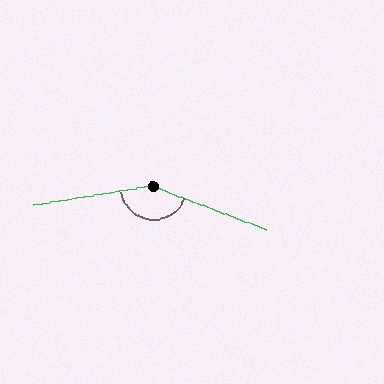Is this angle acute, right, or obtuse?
It is obtuse.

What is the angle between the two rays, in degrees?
Approximately 150 degrees.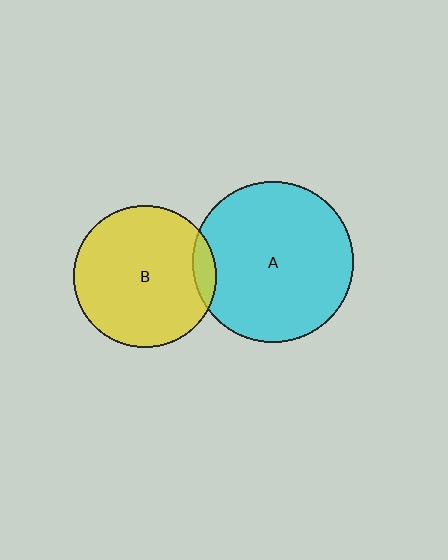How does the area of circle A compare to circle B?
Approximately 1.3 times.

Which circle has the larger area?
Circle A (cyan).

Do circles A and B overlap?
Yes.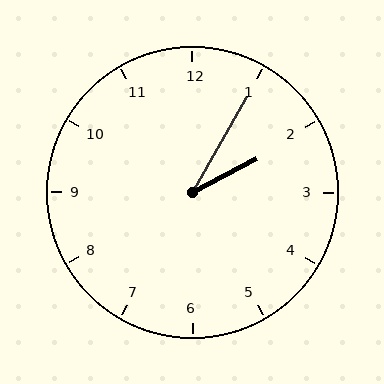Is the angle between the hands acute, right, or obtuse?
It is acute.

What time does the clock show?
2:05.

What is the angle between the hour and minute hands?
Approximately 32 degrees.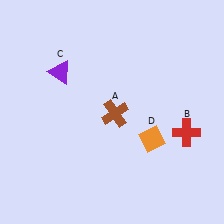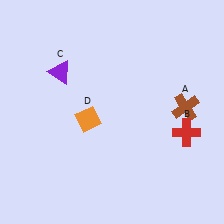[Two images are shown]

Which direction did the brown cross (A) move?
The brown cross (A) moved right.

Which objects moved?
The objects that moved are: the brown cross (A), the orange diamond (D).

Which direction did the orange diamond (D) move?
The orange diamond (D) moved left.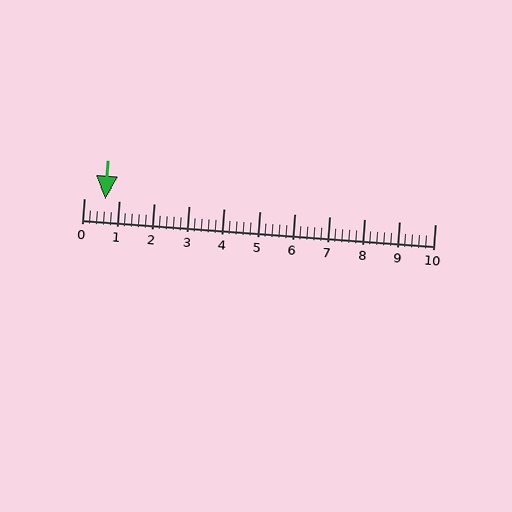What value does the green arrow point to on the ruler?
The green arrow points to approximately 0.6.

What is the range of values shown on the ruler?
The ruler shows values from 0 to 10.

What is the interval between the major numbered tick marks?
The major tick marks are spaced 1 units apart.